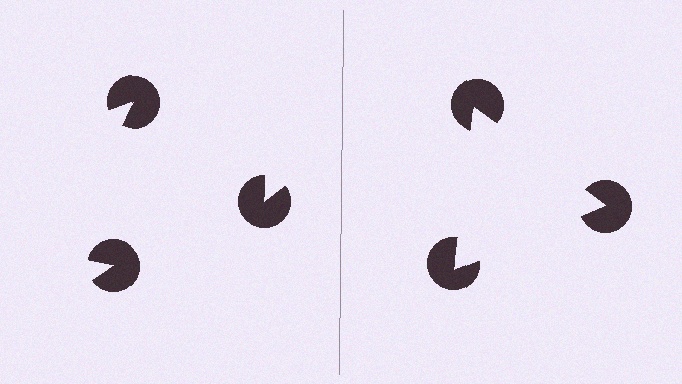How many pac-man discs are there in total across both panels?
6 — 3 on each side.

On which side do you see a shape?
An illusory triangle appears on the right side. On the left side the wedge cuts are rotated, so no coherent shape forms.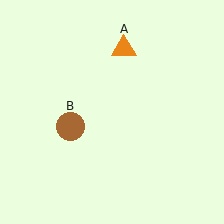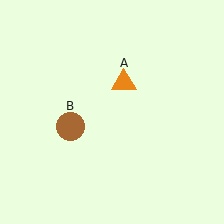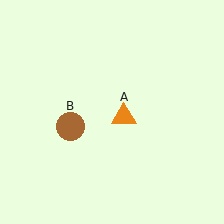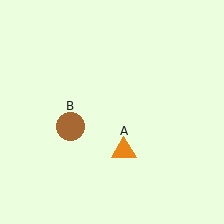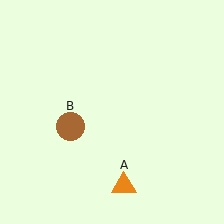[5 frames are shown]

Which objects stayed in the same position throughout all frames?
Brown circle (object B) remained stationary.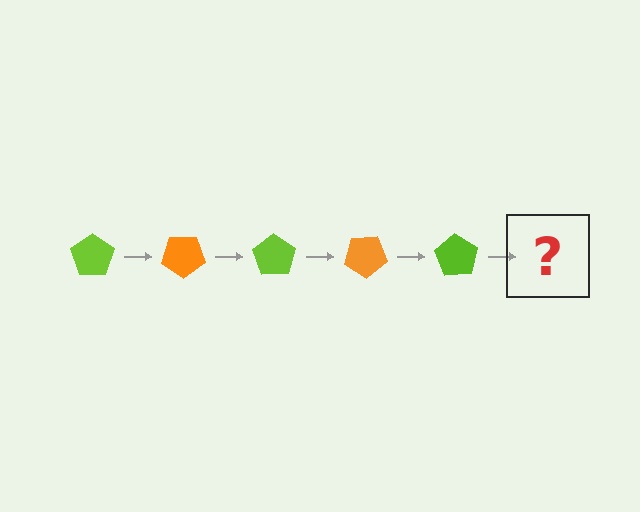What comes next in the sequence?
The next element should be an orange pentagon, rotated 175 degrees from the start.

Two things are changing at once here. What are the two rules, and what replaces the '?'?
The two rules are that it rotates 35 degrees each step and the color cycles through lime and orange. The '?' should be an orange pentagon, rotated 175 degrees from the start.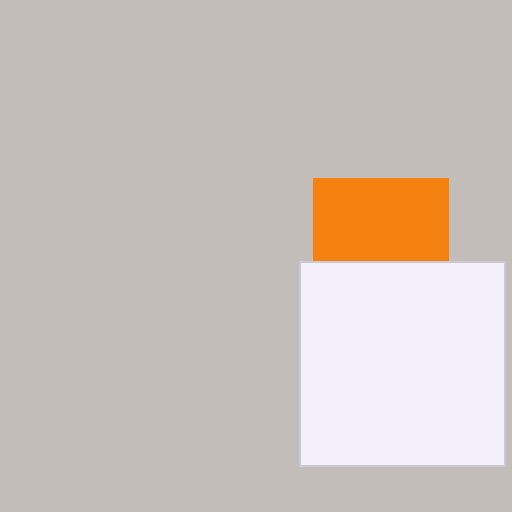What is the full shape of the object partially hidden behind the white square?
The partially hidden object is an orange square.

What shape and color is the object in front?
The object in front is a white square.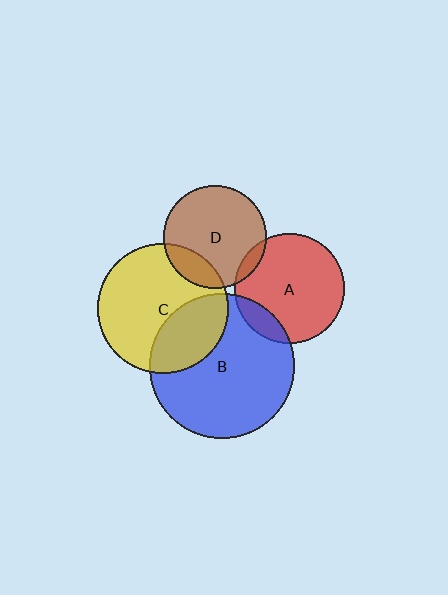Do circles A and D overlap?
Yes.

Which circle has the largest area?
Circle B (blue).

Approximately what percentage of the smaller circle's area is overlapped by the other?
Approximately 10%.